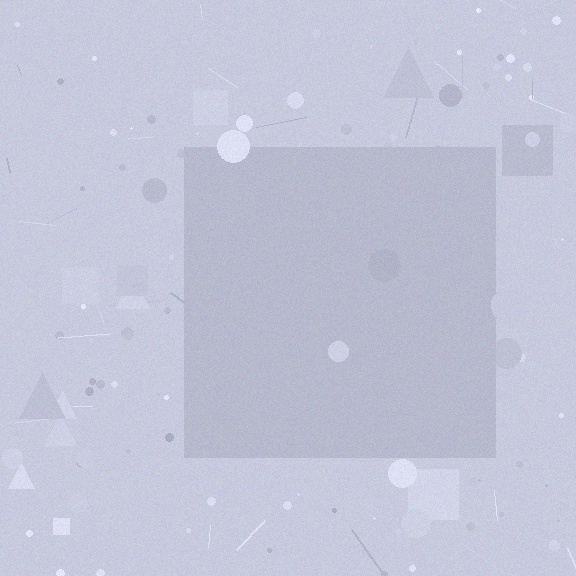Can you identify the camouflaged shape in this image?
The camouflaged shape is a square.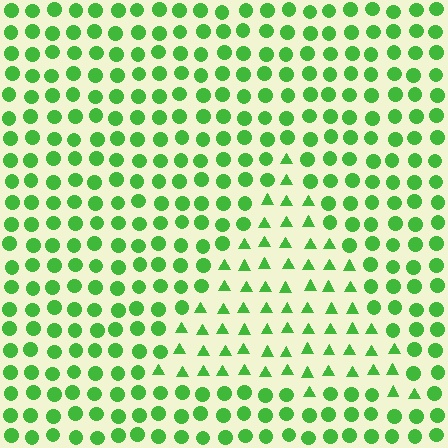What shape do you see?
I see a triangle.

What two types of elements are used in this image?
The image uses triangles inside the triangle region and circles outside it.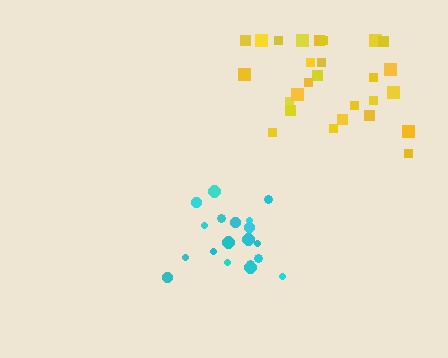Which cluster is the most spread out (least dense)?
Yellow.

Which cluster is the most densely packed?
Cyan.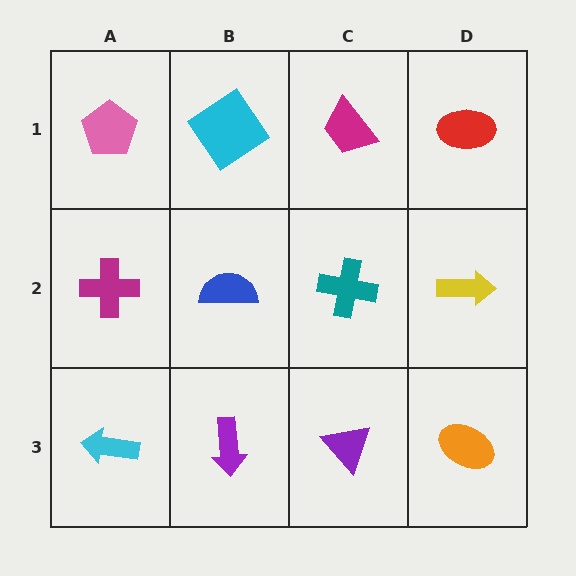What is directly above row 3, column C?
A teal cross.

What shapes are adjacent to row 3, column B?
A blue semicircle (row 2, column B), a cyan arrow (row 3, column A), a purple triangle (row 3, column C).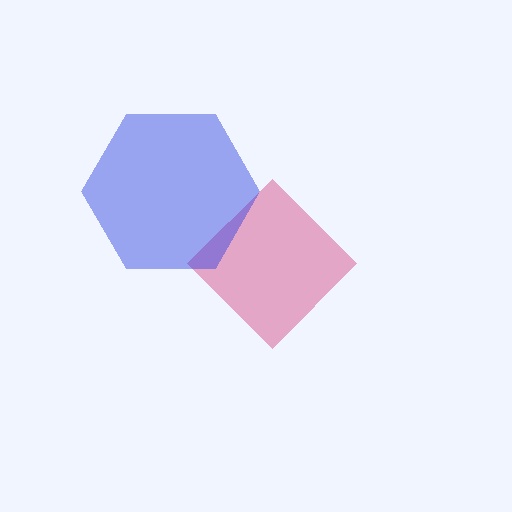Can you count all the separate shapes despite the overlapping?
Yes, there are 2 separate shapes.